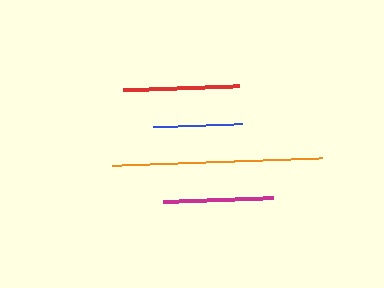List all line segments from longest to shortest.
From longest to shortest: orange, red, magenta, blue.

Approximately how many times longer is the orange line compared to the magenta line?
The orange line is approximately 1.9 times the length of the magenta line.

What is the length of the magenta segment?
The magenta segment is approximately 111 pixels long.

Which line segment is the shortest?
The blue line is the shortest at approximately 88 pixels.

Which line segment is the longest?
The orange line is the longest at approximately 210 pixels.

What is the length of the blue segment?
The blue segment is approximately 88 pixels long.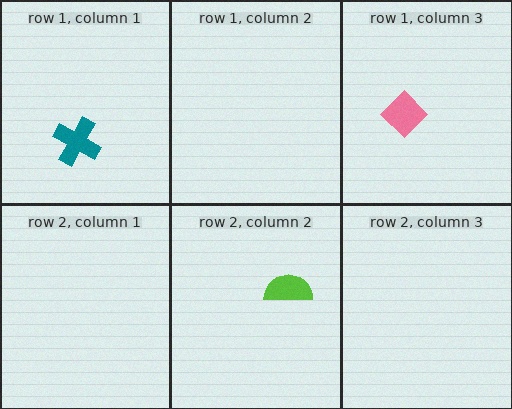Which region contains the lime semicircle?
The row 2, column 2 region.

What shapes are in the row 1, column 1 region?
The teal cross.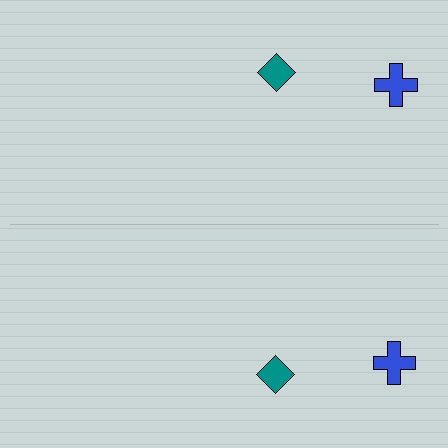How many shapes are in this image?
There are 4 shapes in this image.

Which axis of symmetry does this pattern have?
The pattern has a horizontal axis of symmetry running through the center of the image.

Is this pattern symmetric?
Yes, this pattern has bilateral (reflection) symmetry.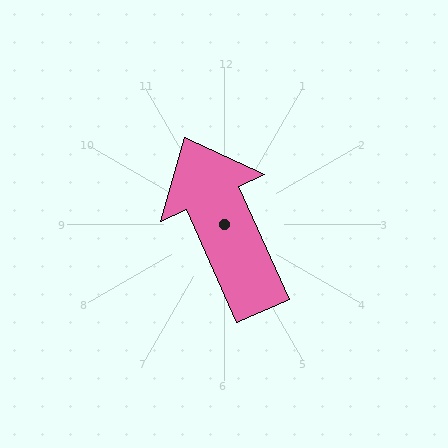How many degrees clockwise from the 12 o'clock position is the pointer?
Approximately 336 degrees.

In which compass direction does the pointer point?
Northwest.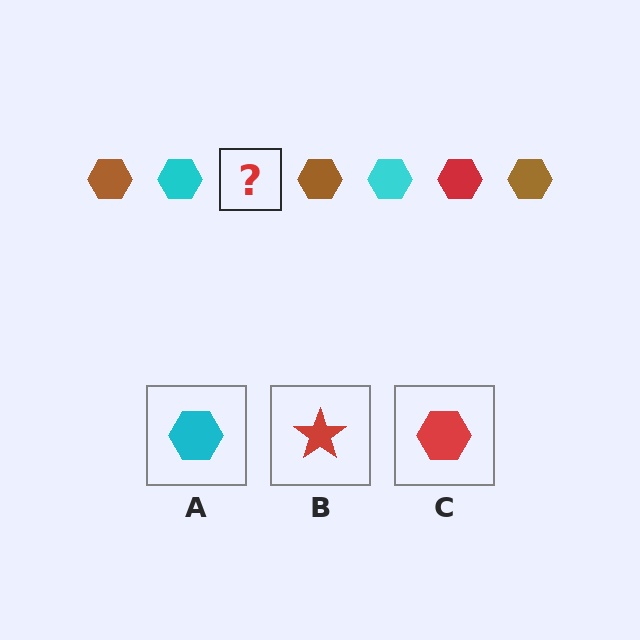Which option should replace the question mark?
Option C.